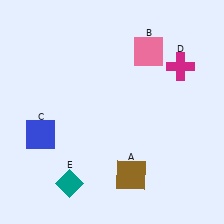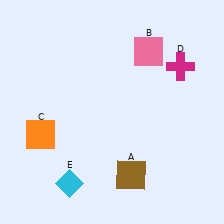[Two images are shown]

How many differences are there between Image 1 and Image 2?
There are 2 differences between the two images.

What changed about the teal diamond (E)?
In Image 1, E is teal. In Image 2, it changed to cyan.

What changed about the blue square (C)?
In Image 1, C is blue. In Image 2, it changed to orange.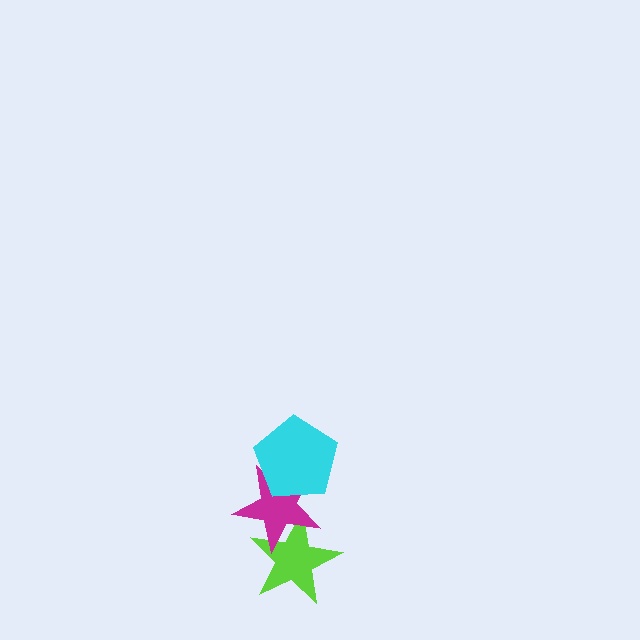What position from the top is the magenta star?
The magenta star is 2nd from the top.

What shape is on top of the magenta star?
The cyan pentagon is on top of the magenta star.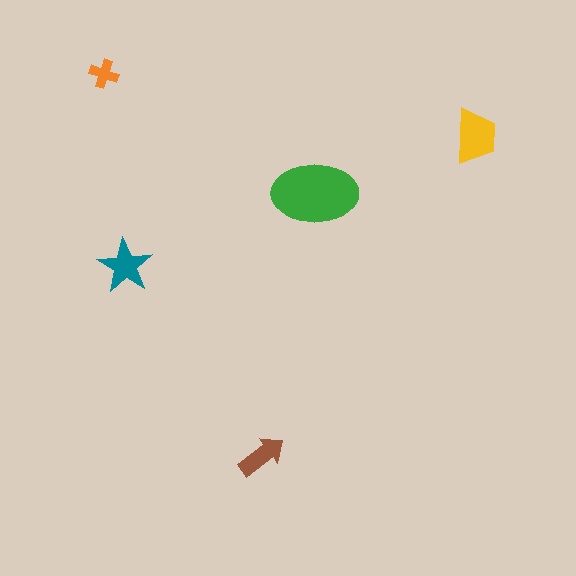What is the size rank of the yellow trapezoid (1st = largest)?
2nd.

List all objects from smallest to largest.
The orange cross, the brown arrow, the teal star, the yellow trapezoid, the green ellipse.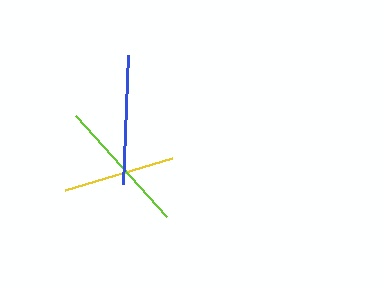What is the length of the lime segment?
The lime segment is approximately 135 pixels long.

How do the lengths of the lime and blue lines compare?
The lime and blue lines are approximately the same length.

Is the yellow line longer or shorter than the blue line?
The blue line is longer than the yellow line.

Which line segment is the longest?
The lime line is the longest at approximately 135 pixels.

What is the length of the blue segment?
The blue segment is approximately 129 pixels long.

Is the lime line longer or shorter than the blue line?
The lime line is longer than the blue line.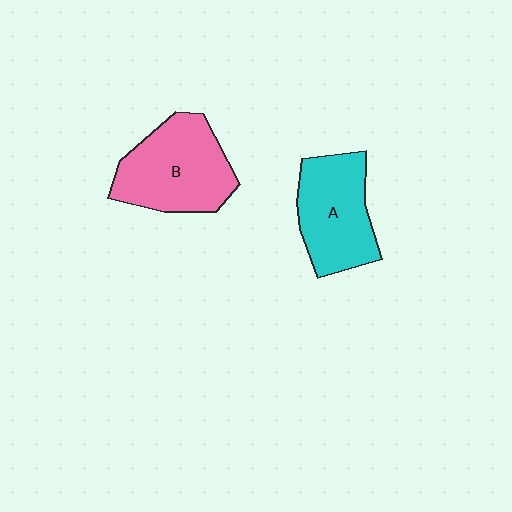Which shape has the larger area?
Shape B (pink).